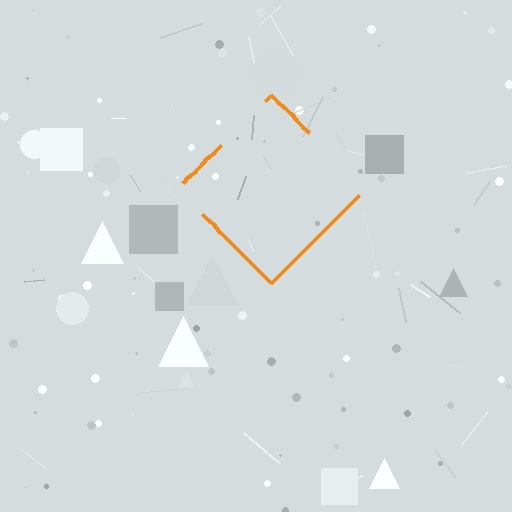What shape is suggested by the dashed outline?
The dashed outline suggests a diamond.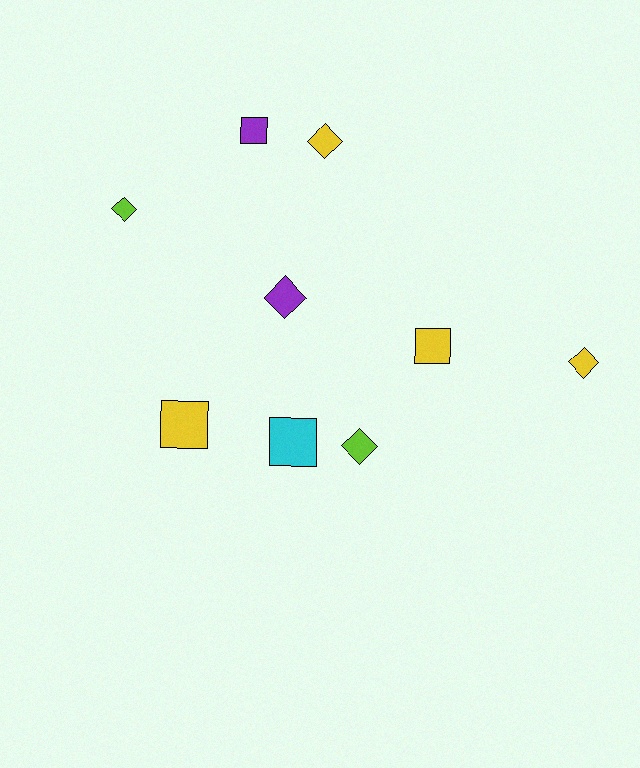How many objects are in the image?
There are 9 objects.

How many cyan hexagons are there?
There are no cyan hexagons.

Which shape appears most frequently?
Diamond, with 5 objects.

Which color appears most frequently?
Yellow, with 4 objects.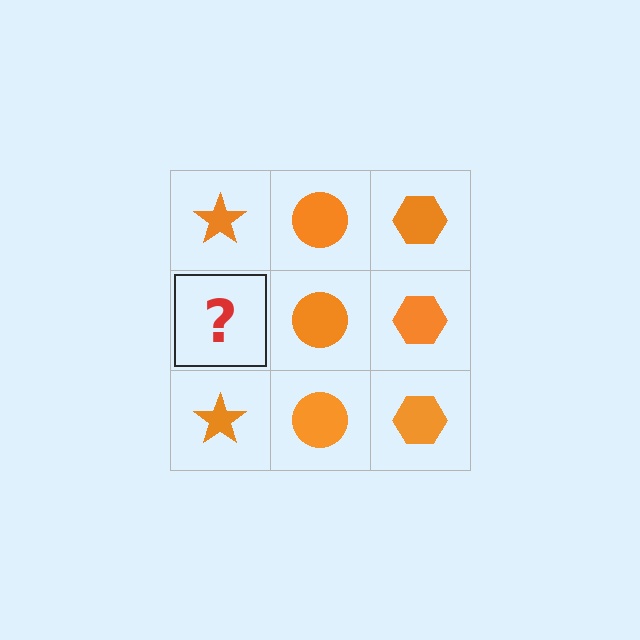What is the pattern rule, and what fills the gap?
The rule is that each column has a consistent shape. The gap should be filled with an orange star.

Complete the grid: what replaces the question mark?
The question mark should be replaced with an orange star.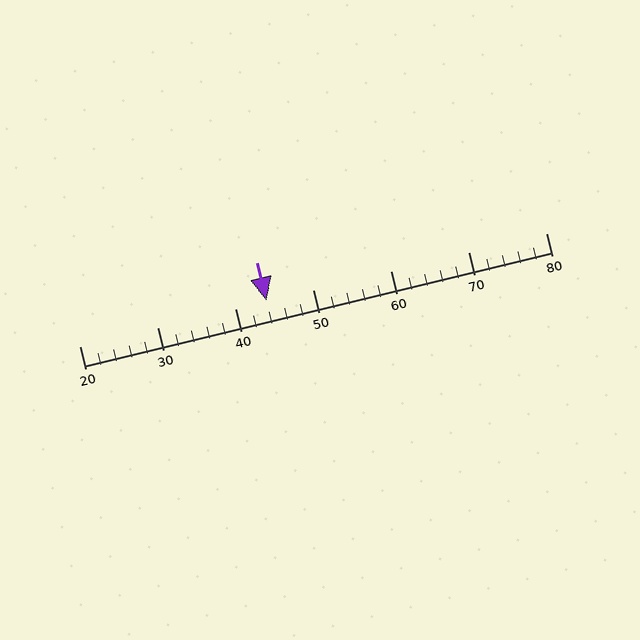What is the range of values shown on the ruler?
The ruler shows values from 20 to 80.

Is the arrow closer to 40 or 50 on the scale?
The arrow is closer to 40.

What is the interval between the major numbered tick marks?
The major tick marks are spaced 10 units apart.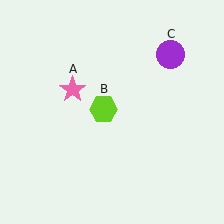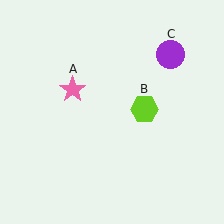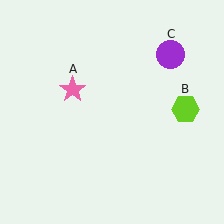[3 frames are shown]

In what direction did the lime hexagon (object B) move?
The lime hexagon (object B) moved right.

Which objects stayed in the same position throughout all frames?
Pink star (object A) and purple circle (object C) remained stationary.